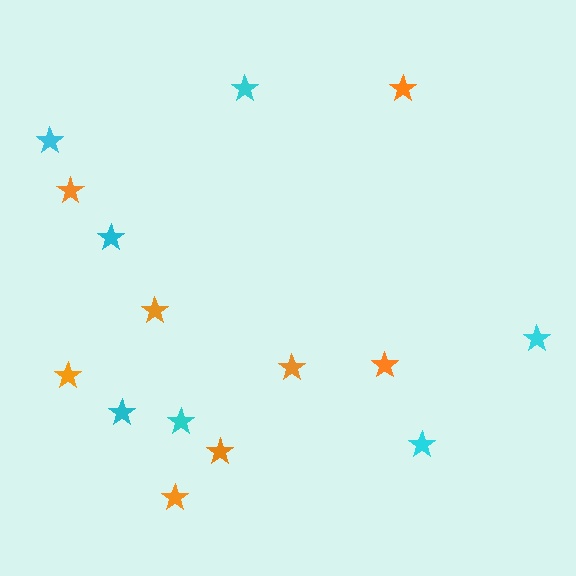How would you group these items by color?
There are 2 groups: one group of orange stars (8) and one group of cyan stars (7).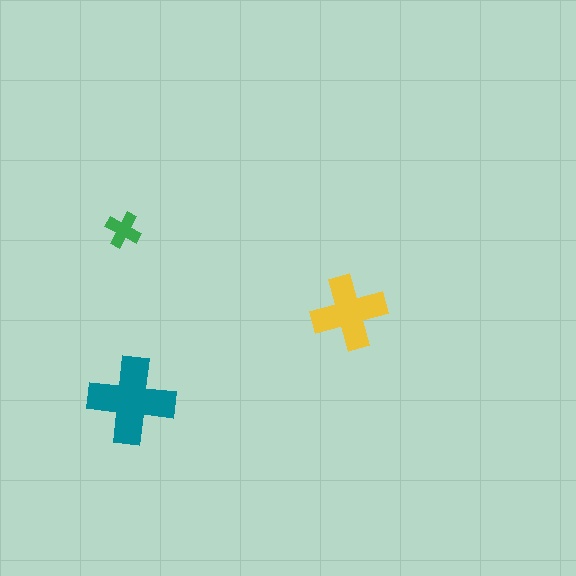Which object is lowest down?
The teal cross is bottommost.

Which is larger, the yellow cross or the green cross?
The yellow one.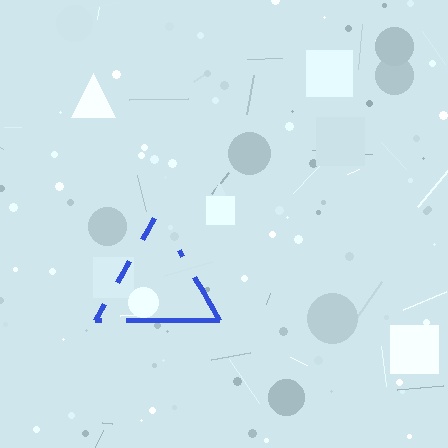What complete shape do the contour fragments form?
The contour fragments form a triangle.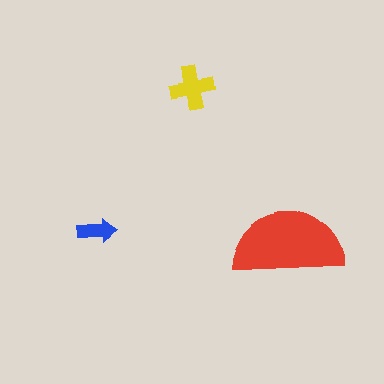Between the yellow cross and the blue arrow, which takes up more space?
The yellow cross.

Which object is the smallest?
The blue arrow.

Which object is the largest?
The red semicircle.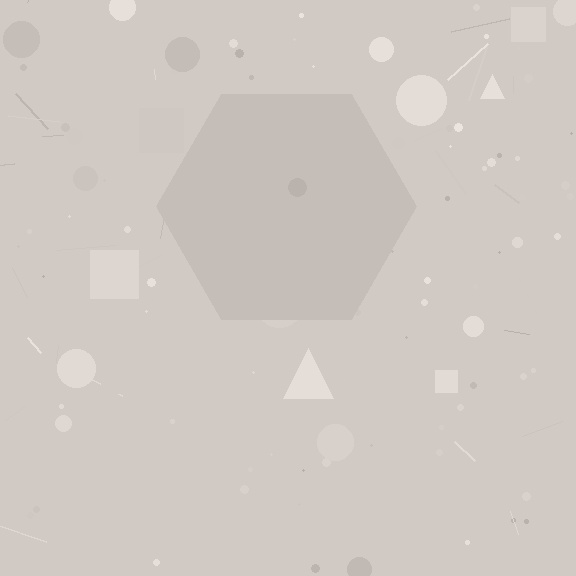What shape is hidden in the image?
A hexagon is hidden in the image.